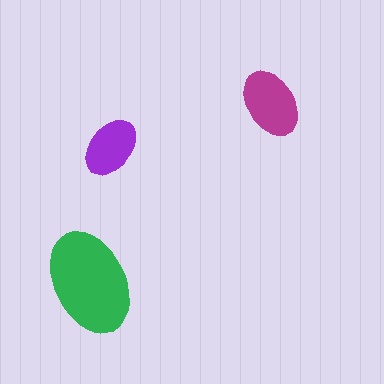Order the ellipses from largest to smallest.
the green one, the magenta one, the purple one.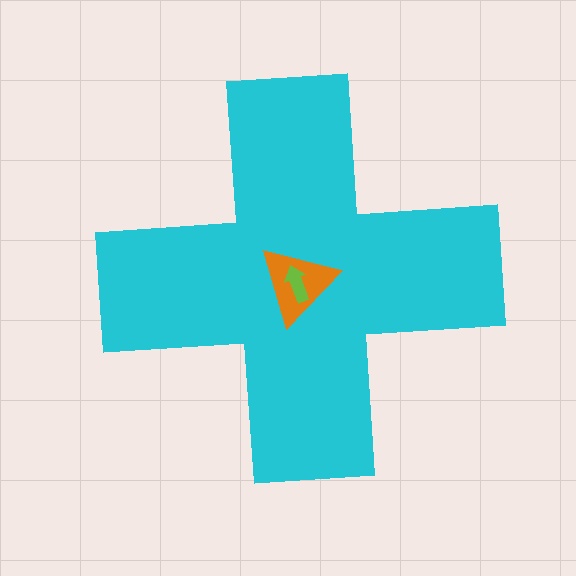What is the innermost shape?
The lime arrow.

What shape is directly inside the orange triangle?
The lime arrow.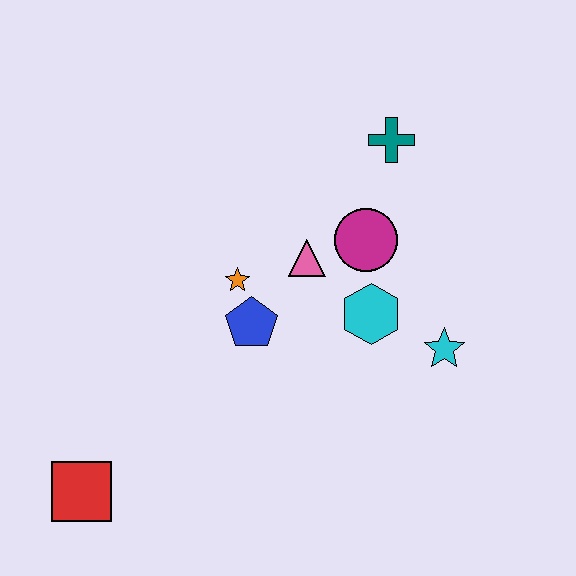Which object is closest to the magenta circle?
The pink triangle is closest to the magenta circle.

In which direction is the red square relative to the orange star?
The red square is below the orange star.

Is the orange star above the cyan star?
Yes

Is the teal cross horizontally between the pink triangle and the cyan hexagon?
No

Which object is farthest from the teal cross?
The red square is farthest from the teal cross.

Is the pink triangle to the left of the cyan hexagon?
Yes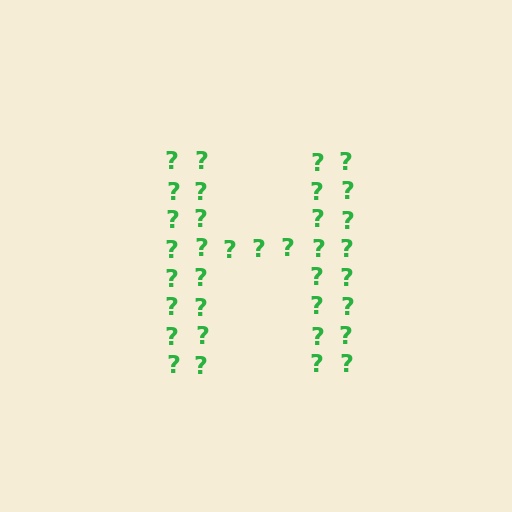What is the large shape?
The large shape is the letter H.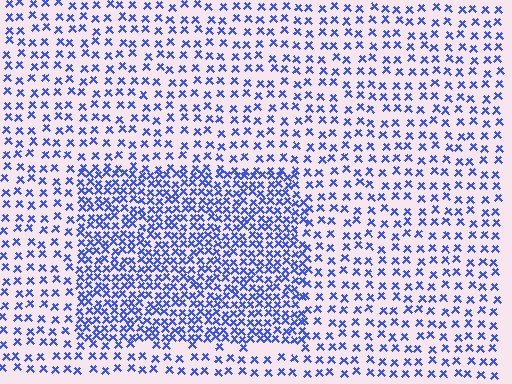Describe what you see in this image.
The image contains small blue elements arranged at two different densities. A rectangle-shaped region is visible where the elements are more densely packed than the surrounding area.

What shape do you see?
I see a rectangle.